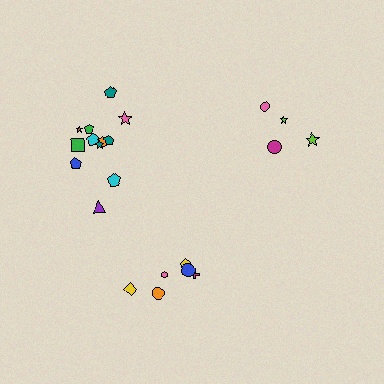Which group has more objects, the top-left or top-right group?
The top-left group.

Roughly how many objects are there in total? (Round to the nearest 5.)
Roughly 20 objects in total.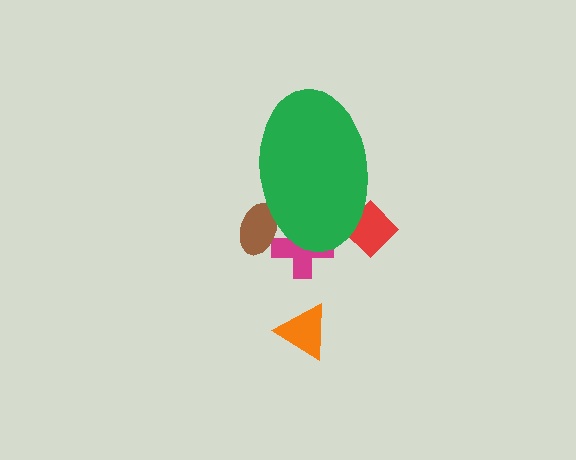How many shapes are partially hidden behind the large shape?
3 shapes are partially hidden.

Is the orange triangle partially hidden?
No, the orange triangle is fully visible.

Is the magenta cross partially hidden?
Yes, the magenta cross is partially hidden behind the green ellipse.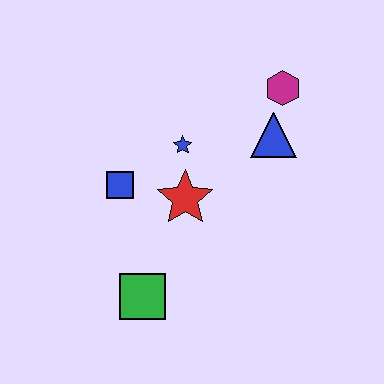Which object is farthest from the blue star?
The green square is farthest from the blue star.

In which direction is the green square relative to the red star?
The green square is below the red star.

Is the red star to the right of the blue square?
Yes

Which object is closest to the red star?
The blue star is closest to the red star.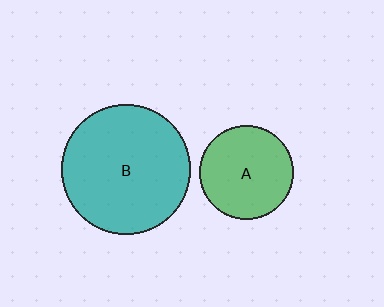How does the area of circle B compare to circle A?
Approximately 1.9 times.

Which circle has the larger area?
Circle B (teal).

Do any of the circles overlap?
No, none of the circles overlap.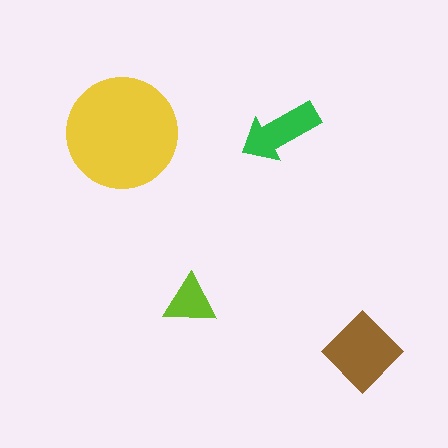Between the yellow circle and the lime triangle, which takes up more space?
The yellow circle.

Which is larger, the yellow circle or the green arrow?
The yellow circle.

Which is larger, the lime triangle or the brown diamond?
The brown diamond.